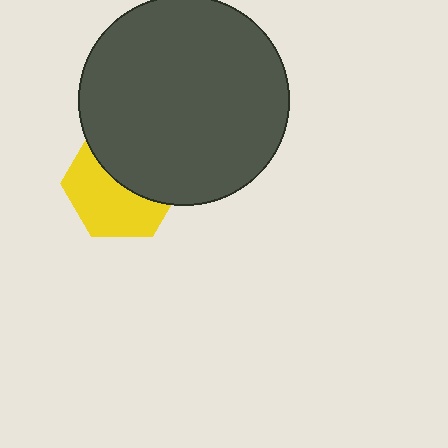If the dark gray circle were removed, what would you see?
You would see the complete yellow hexagon.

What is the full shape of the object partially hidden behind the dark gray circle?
The partially hidden object is a yellow hexagon.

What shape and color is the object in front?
The object in front is a dark gray circle.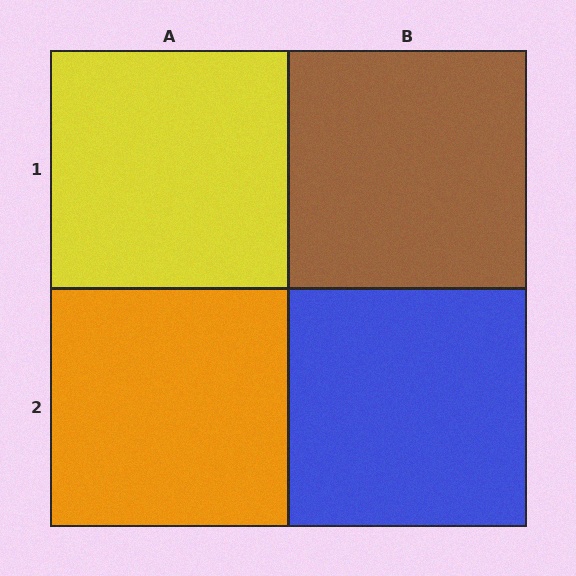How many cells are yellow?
1 cell is yellow.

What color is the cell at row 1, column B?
Brown.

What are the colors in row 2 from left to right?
Orange, blue.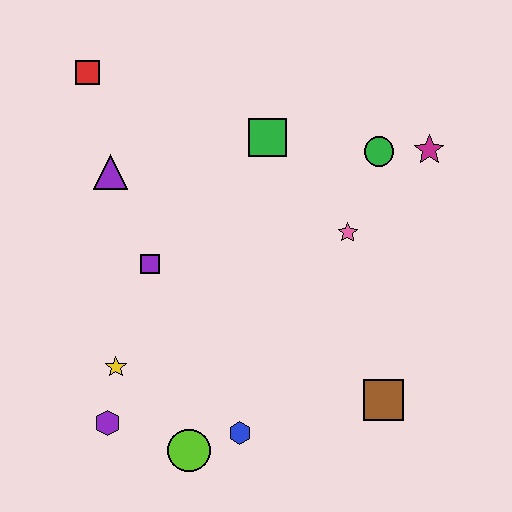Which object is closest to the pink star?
The green circle is closest to the pink star.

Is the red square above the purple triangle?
Yes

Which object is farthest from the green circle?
The purple hexagon is farthest from the green circle.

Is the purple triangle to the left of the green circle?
Yes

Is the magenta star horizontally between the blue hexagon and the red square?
No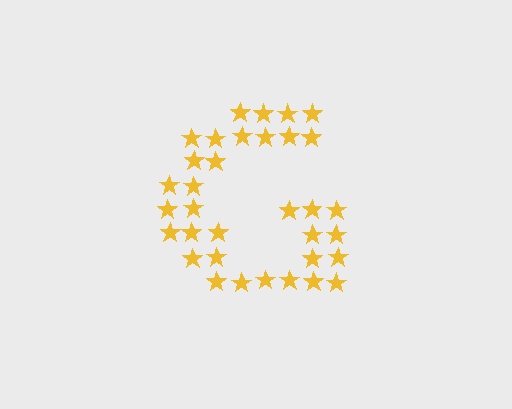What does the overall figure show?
The overall figure shows the letter G.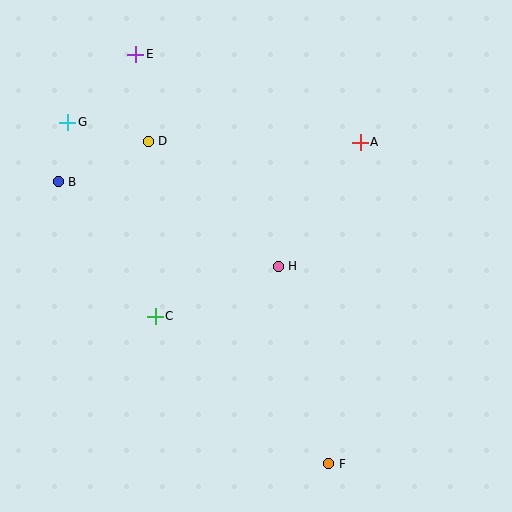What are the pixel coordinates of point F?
Point F is at (329, 464).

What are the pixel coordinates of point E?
Point E is at (136, 54).